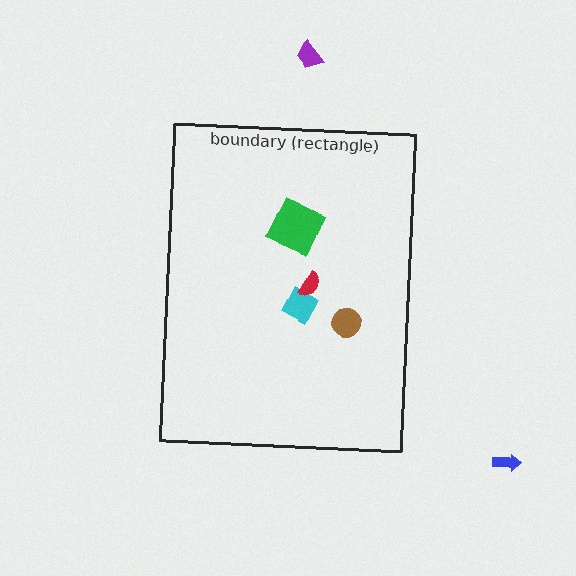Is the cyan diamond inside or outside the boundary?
Inside.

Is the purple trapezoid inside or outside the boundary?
Outside.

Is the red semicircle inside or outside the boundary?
Inside.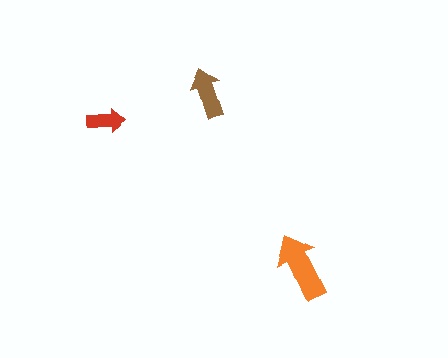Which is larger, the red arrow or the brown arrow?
The brown one.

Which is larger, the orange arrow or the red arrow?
The orange one.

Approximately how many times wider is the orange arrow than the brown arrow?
About 1.5 times wider.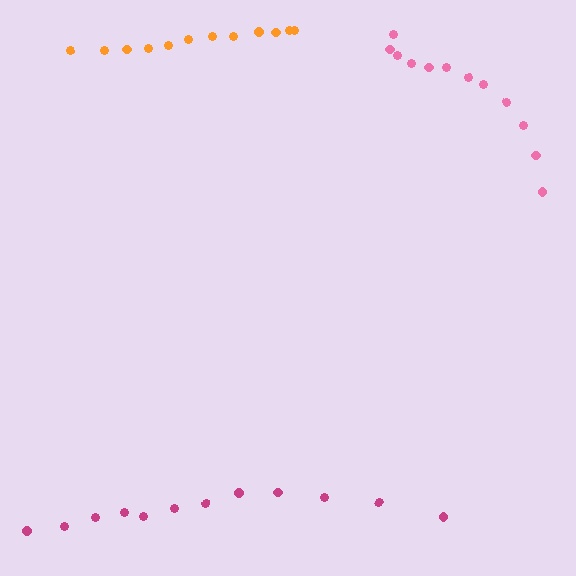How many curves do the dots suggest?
There are 3 distinct paths.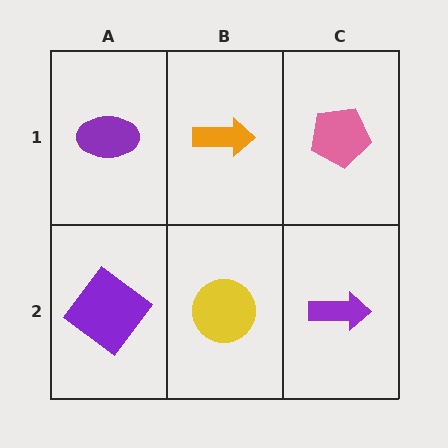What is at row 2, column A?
A purple diamond.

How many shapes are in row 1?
3 shapes.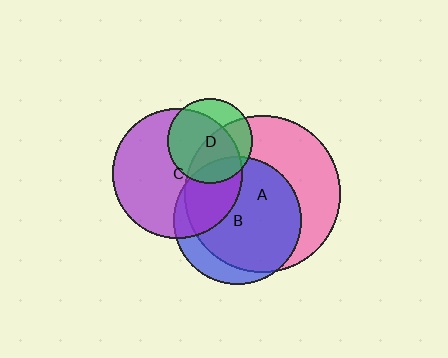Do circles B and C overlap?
Yes.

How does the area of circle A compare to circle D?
Approximately 3.4 times.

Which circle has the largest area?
Circle A (pink).